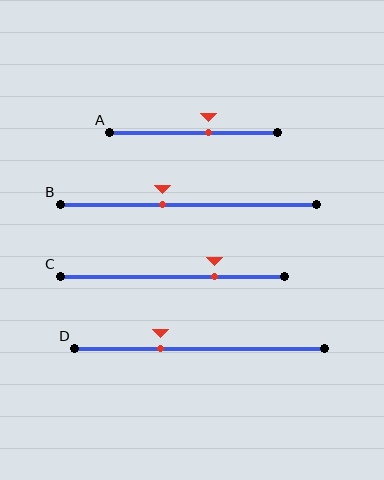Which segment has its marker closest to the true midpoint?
Segment A has its marker closest to the true midpoint.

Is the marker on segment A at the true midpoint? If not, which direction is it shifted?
No, the marker on segment A is shifted to the right by about 9% of the segment length.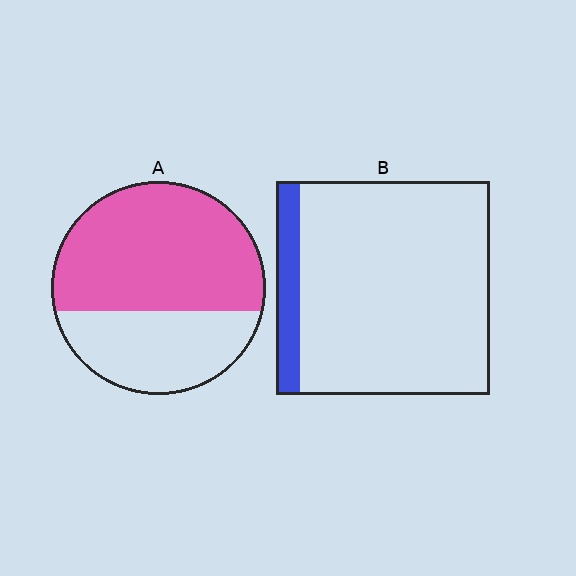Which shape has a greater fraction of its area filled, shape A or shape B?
Shape A.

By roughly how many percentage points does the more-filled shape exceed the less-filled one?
By roughly 50 percentage points (A over B).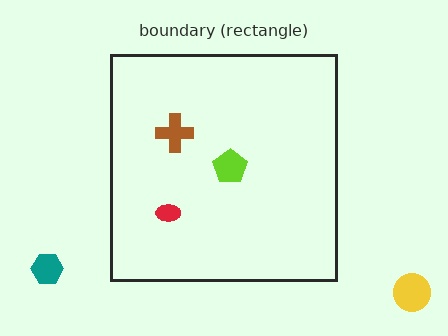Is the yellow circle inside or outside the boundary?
Outside.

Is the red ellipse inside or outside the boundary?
Inside.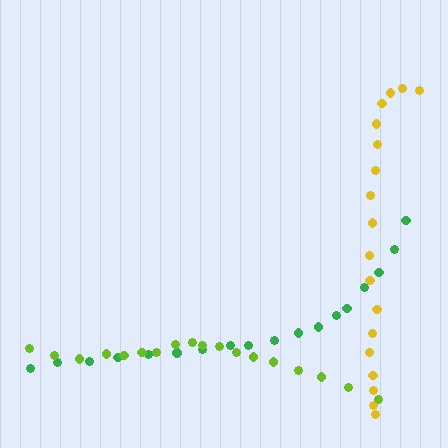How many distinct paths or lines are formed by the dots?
There are 3 distinct paths.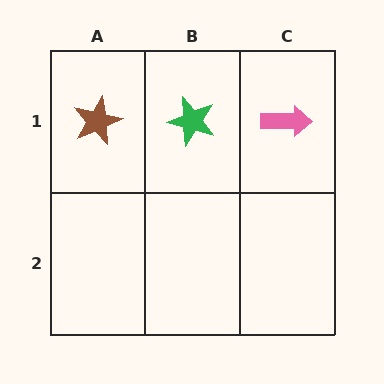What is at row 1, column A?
A brown star.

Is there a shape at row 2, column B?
No, that cell is empty.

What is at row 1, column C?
A pink arrow.